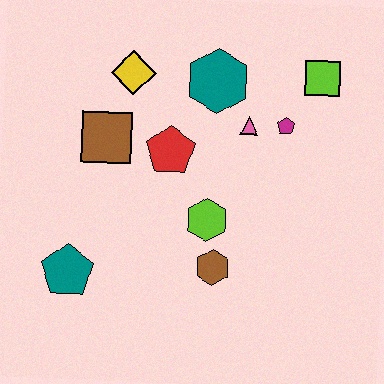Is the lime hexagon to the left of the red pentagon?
No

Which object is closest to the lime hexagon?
The brown hexagon is closest to the lime hexagon.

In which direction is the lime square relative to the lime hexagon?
The lime square is above the lime hexagon.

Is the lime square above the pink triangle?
Yes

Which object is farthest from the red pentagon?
The lime square is farthest from the red pentagon.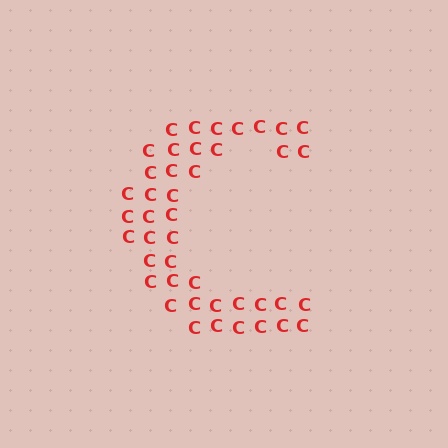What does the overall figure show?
The overall figure shows the letter C.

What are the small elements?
The small elements are letter C's.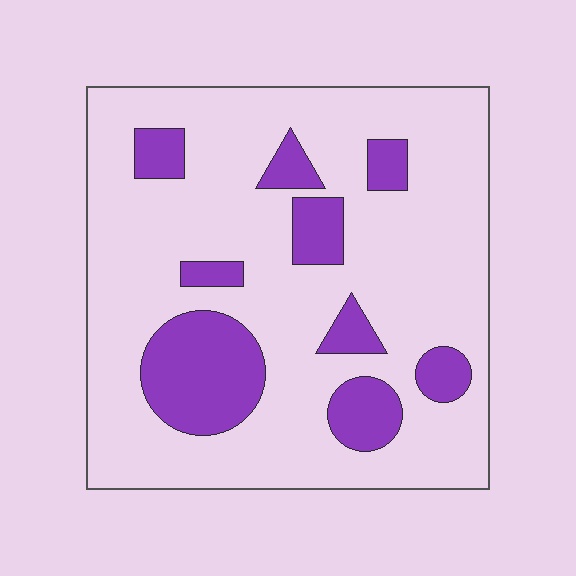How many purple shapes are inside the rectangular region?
9.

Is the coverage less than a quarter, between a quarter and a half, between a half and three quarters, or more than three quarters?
Less than a quarter.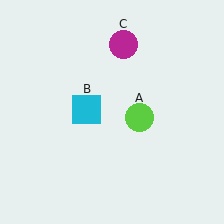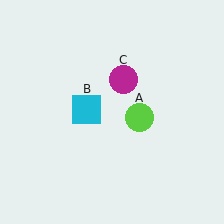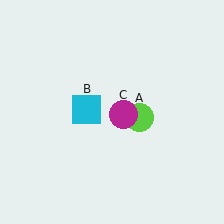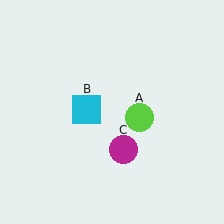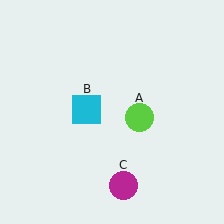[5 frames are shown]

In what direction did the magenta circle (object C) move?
The magenta circle (object C) moved down.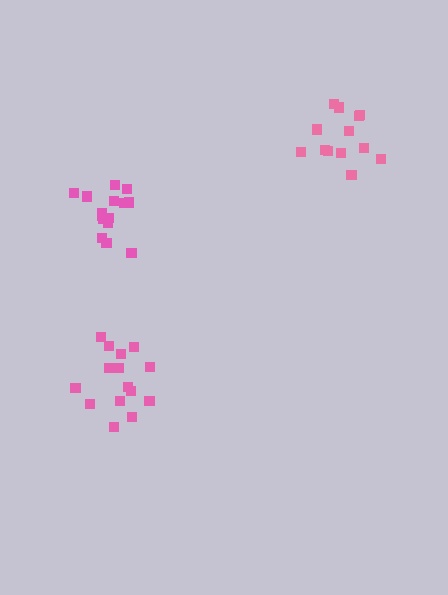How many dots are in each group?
Group 1: 15 dots, Group 2: 15 dots, Group 3: 13 dots (43 total).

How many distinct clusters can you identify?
There are 3 distinct clusters.